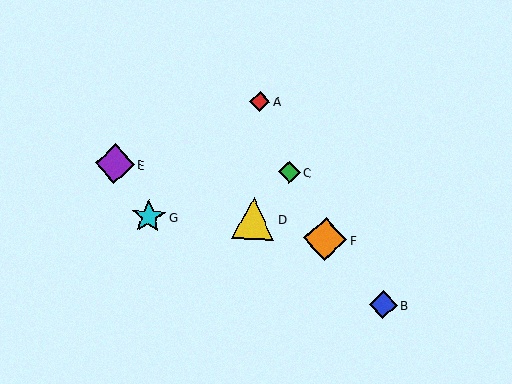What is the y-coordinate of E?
Object E is at y≈164.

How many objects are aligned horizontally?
2 objects (C, E) are aligned horizontally.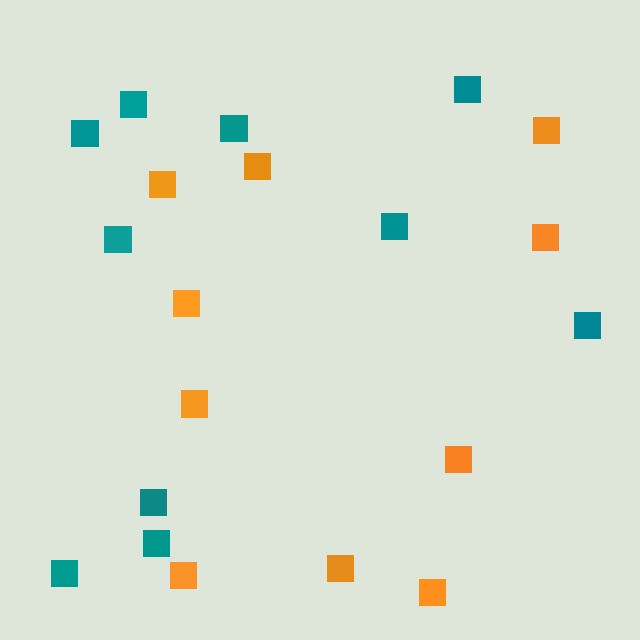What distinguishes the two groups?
There are 2 groups: one group of teal squares (10) and one group of orange squares (10).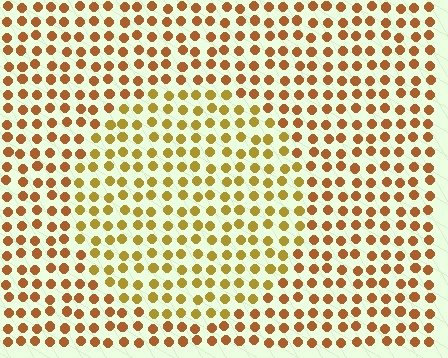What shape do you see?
I see a circle.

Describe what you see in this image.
The image is filled with small brown elements in a uniform arrangement. A circle-shaped region is visible where the elements are tinted to a slightly different hue, forming a subtle color boundary.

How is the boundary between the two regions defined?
The boundary is defined purely by a slight shift in hue (about 26 degrees). Spacing, size, and orientation are identical on both sides.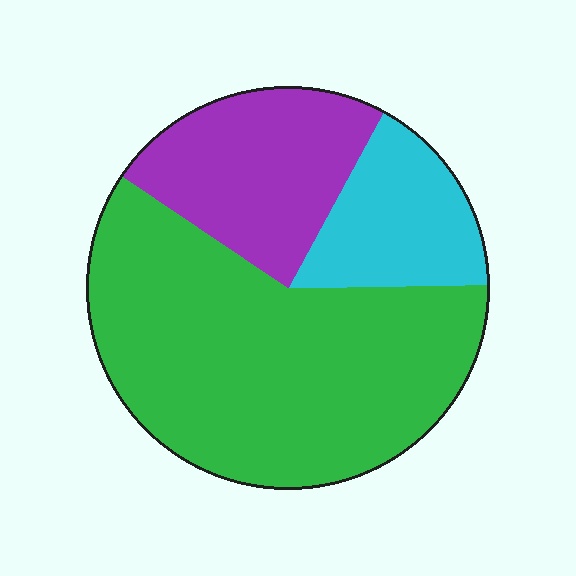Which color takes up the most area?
Green, at roughly 60%.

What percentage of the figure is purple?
Purple takes up between a sixth and a third of the figure.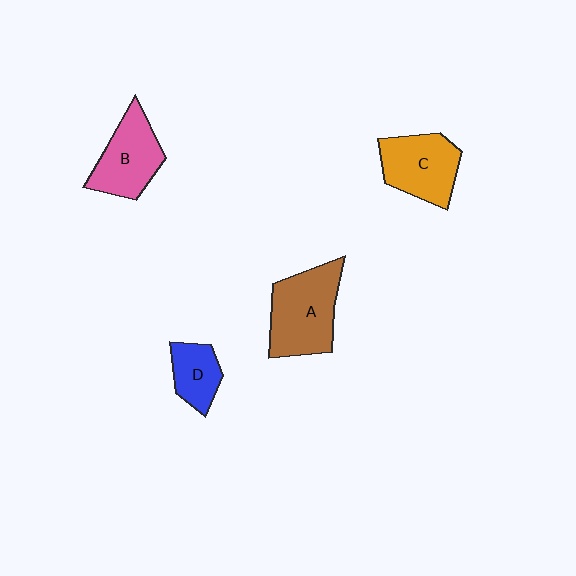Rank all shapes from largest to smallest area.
From largest to smallest: A (brown), C (orange), B (pink), D (blue).